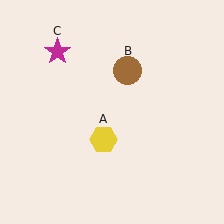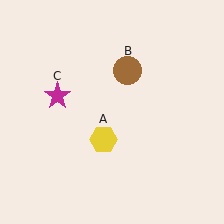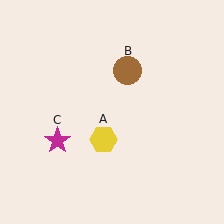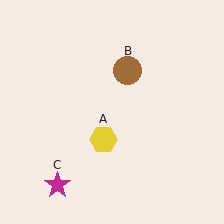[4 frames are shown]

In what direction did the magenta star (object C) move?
The magenta star (object C) moved down.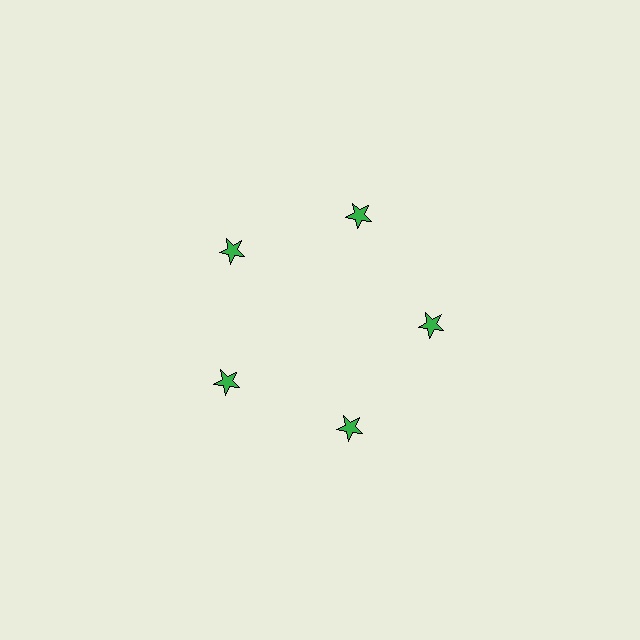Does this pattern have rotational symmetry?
Yes, this pattern has 5-fold rotational symmetry. It looks the same after rotating 72 degrees around the center.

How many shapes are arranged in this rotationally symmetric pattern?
There are 5 shapes, arranged in 5 groups of 1.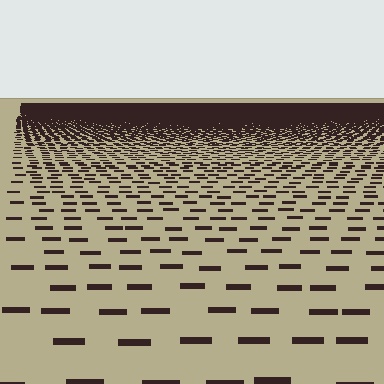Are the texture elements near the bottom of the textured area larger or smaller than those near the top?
Larger. Near the bottom, elements are closer to the viewer and appear at a bigger on-screen size.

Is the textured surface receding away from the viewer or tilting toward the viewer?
The surface is receding away from the viewer. Texture elements get smaller and denser toward the top.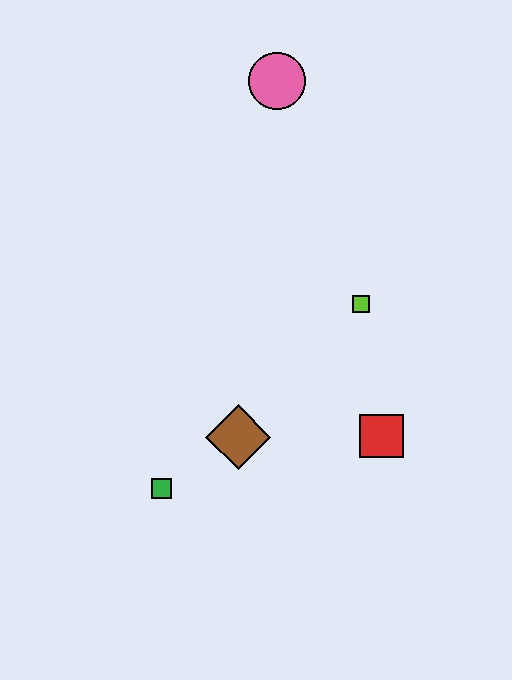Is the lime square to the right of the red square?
No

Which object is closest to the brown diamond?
The green square is closest to the brown diamond.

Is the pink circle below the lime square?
No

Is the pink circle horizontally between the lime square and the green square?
Yes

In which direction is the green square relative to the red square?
The green square is to the left of the red square.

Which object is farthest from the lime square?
The green square is farthest from the lime square.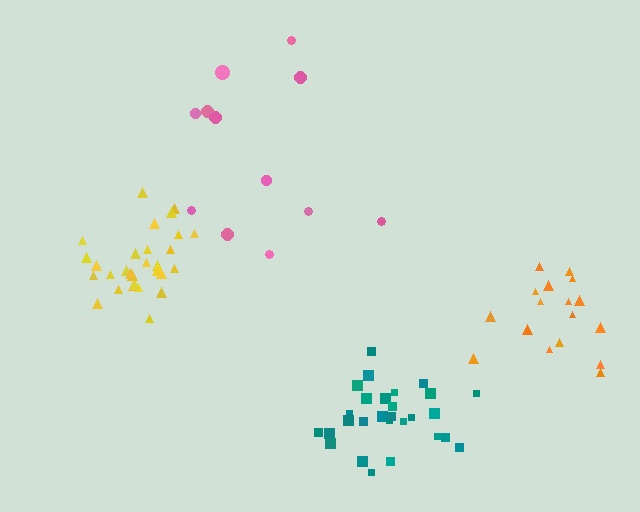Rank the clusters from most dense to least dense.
yellow, teal, orange, pink.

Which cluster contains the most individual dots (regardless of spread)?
Yellow (30).